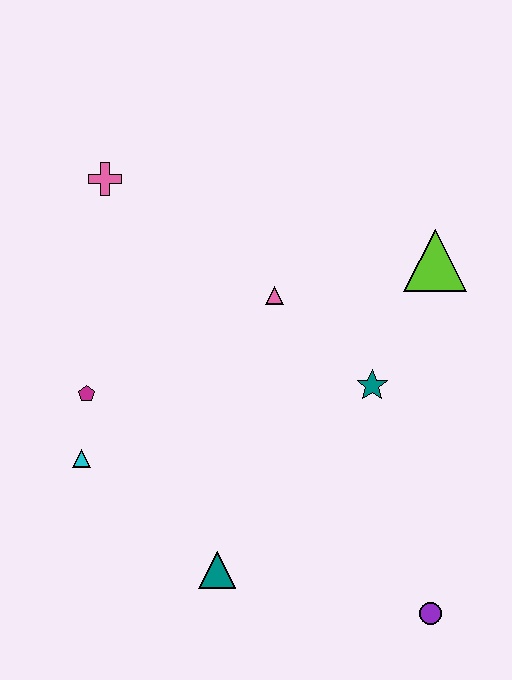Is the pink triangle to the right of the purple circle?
No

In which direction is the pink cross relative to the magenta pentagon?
The pink cross is above the magenta pentagon.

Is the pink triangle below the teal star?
No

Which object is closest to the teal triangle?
The cyan triangle is closest to the teal triangle.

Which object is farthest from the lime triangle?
The cyan triangle is farthest from the lime triangle.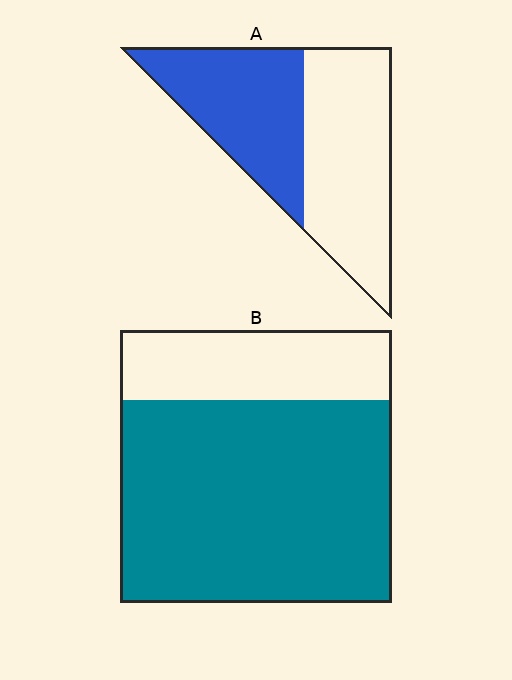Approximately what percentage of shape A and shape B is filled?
A is approximately 45% and B is approximately 75%.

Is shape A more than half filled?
No.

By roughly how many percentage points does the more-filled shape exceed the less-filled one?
By roughly 30 percentage points (B over A).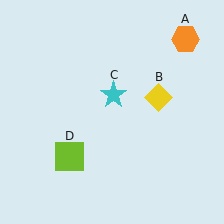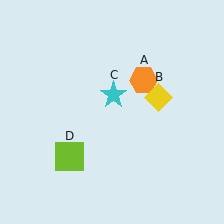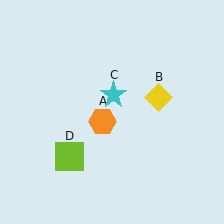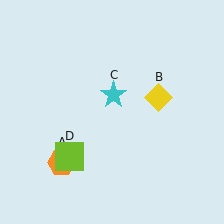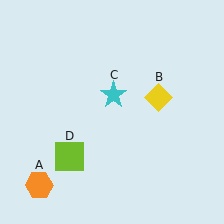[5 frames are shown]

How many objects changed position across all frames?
1 object changed position: orange hexagon (object A).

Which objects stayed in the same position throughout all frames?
Yellow diamond (object B) and cyan star (object C) and lime square (object D) remained stationary.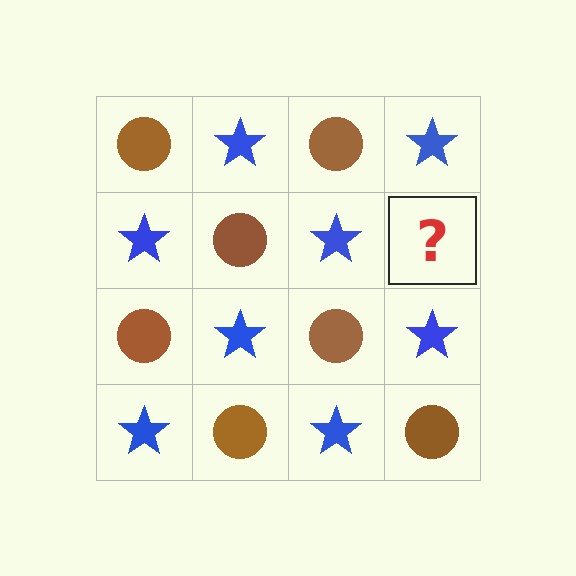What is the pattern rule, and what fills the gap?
The rule is that it alternates brown circle and blue star in a checkerboard pattern. The gap should be filled with a brown circle.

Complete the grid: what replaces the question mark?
The question mark should be replaced with a brown circle.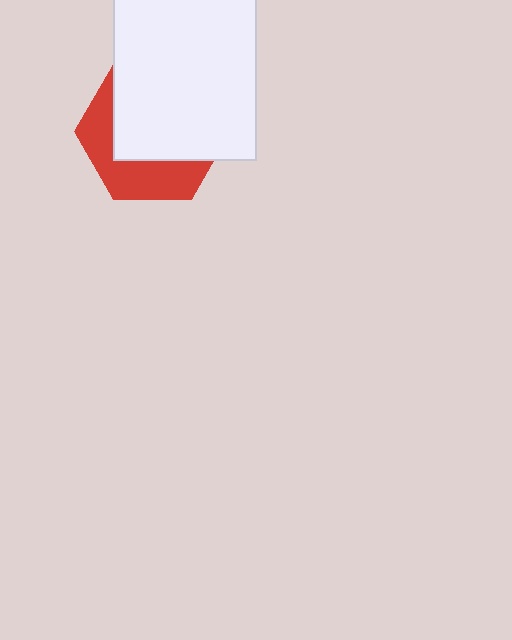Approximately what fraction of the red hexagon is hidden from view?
Roughly 62% of the red hexagon is hidden behind the white rectangle.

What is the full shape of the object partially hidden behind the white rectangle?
The partially hidden object is a red hexagon.